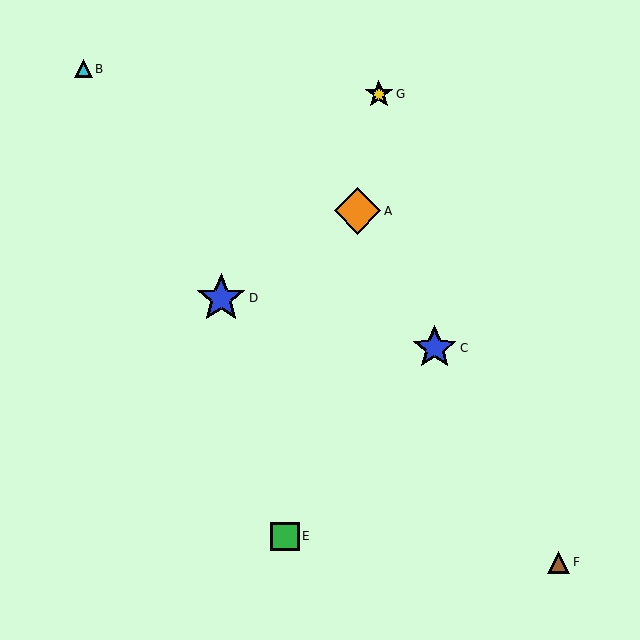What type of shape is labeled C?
Shape C is a blue star.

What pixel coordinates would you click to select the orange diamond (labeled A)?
Click at (357, 211) to select the orange diamond A.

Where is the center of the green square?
The center of the green square is at (285, 536).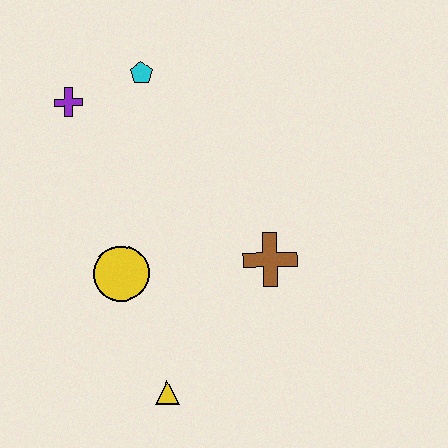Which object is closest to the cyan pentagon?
The purple cross is closest to the cyan pentagon.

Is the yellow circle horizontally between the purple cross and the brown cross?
Yes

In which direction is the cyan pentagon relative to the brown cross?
The cyan pentagon is above the brown cross.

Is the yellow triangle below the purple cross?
Yes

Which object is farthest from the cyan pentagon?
The yellow triangle is farthest from the cyan pentagon.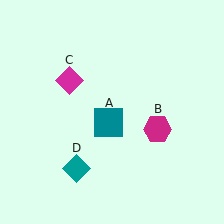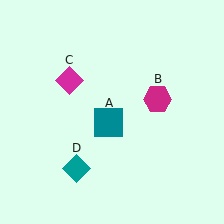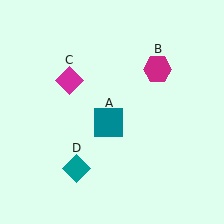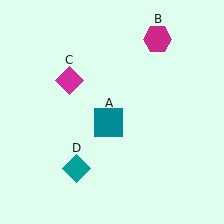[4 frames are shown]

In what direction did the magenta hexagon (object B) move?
The magenta hexagon (object B) moved up.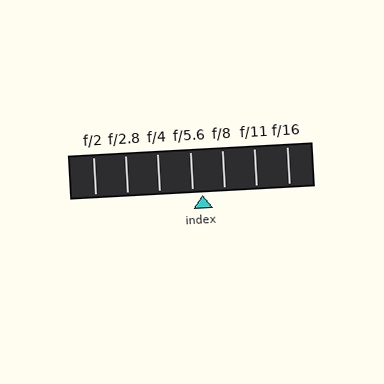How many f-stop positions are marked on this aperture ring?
There are 7 f-stop positions marked.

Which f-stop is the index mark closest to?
The index mark is closest to f/5.6.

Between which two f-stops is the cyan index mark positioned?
The index mark is between f/5.6 and f/8.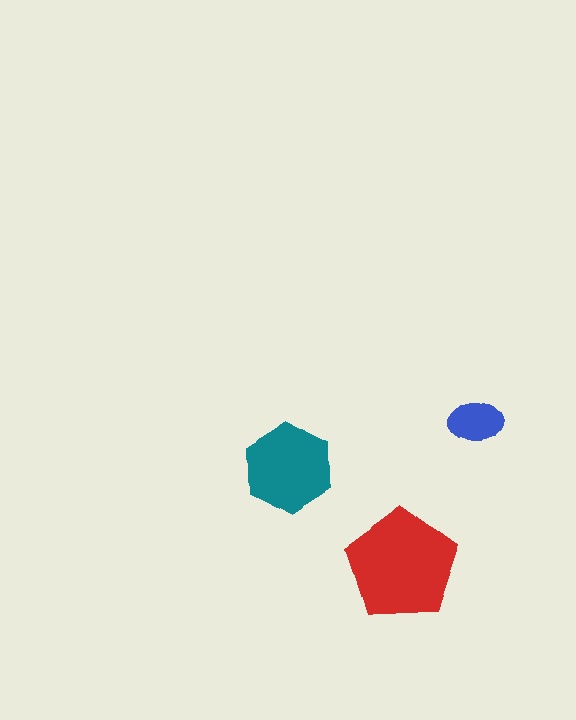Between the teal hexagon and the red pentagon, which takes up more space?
The red pentagon.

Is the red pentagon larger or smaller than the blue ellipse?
Larger.